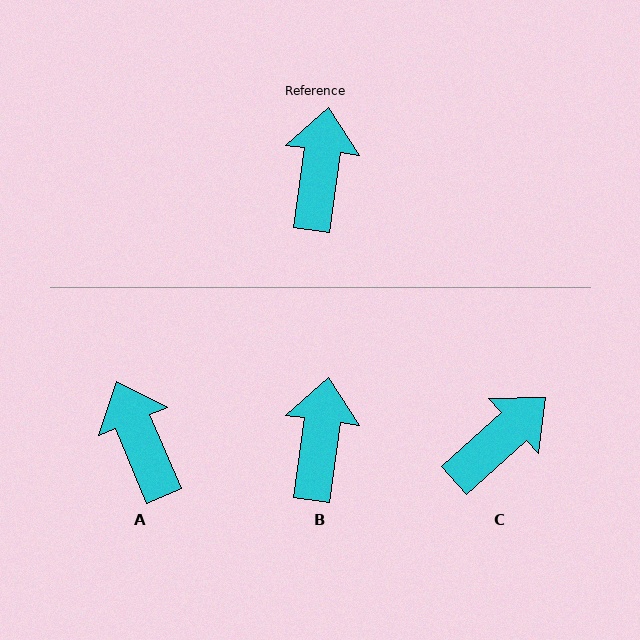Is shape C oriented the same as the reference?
No, it is off by about 40 degrees.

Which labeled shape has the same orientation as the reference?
B.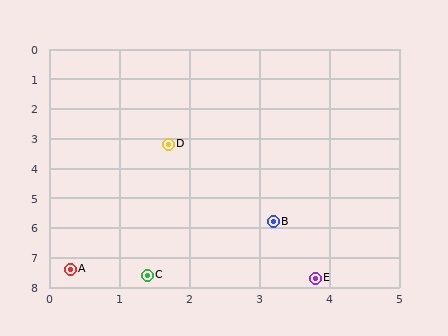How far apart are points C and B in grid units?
Points C and B are about 2.5 grid units apart.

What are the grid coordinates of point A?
Point A is at approximately (0.3, 7.4).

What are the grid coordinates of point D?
Point D is at approximately (1.7, 3.2).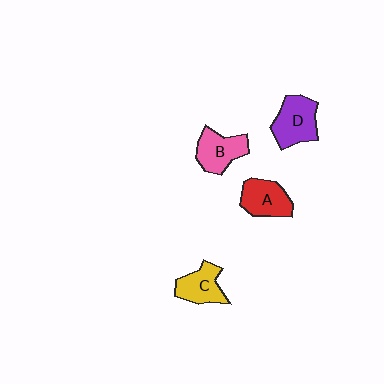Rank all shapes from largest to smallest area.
From largest to smallest: D (purple), B (pink), A (red), C (yellow).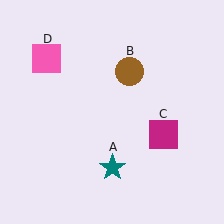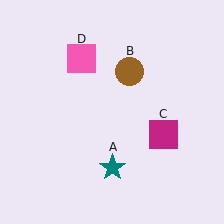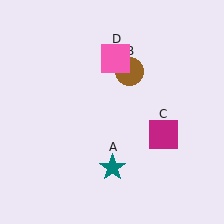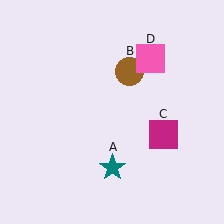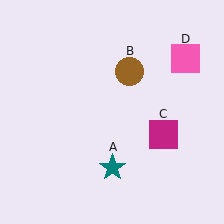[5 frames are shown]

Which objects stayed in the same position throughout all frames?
Teal star (object A) and brown circle (object B) and magenta square (object C) remained stationary.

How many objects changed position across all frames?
1 object changed position: pink square (object D).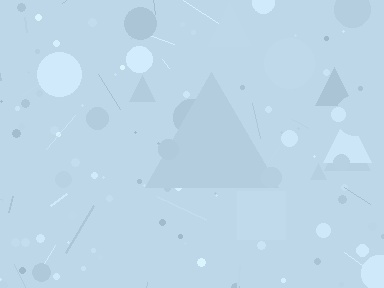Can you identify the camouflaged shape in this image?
The camouflaged shape is a triangle.